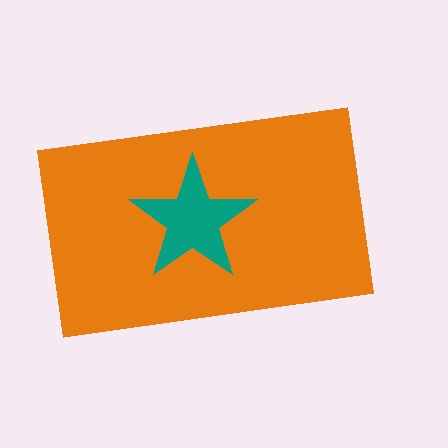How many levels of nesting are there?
2.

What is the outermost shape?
The orange rectangle.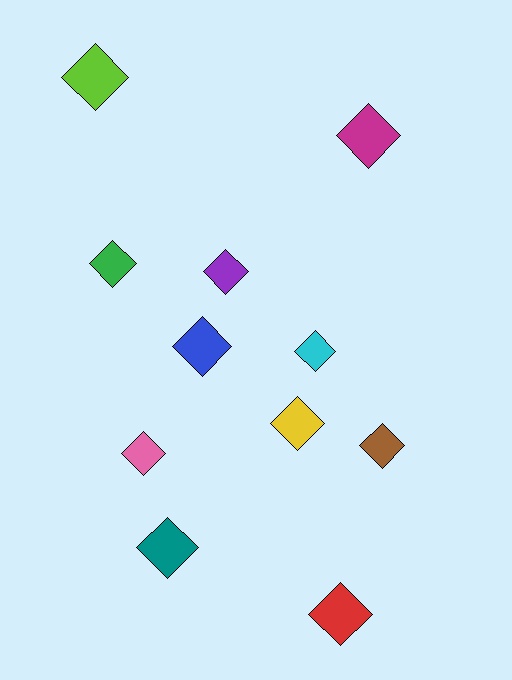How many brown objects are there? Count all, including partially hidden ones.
There is 1 brown object.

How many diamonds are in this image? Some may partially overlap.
There are 11 diamonds.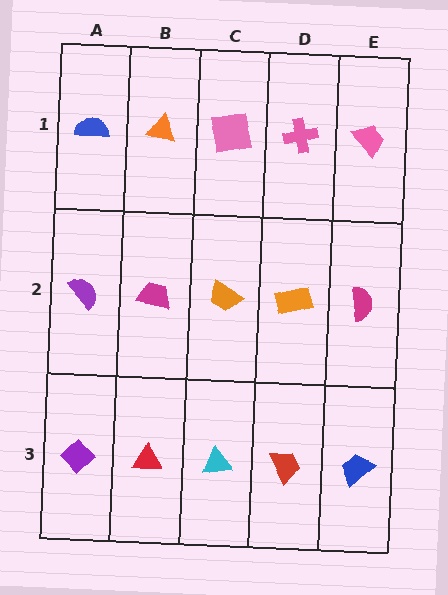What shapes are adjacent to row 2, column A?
A blue semicircle (row 1, column A), a purple diamond (row 3, column A), a magenta trapezoid (row 2, column B).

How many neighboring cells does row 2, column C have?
4.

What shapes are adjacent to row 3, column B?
A magenta trapezoid (row 2, column B), a purple diamond (row 3, column A), a cyan triangle (row 3, column C).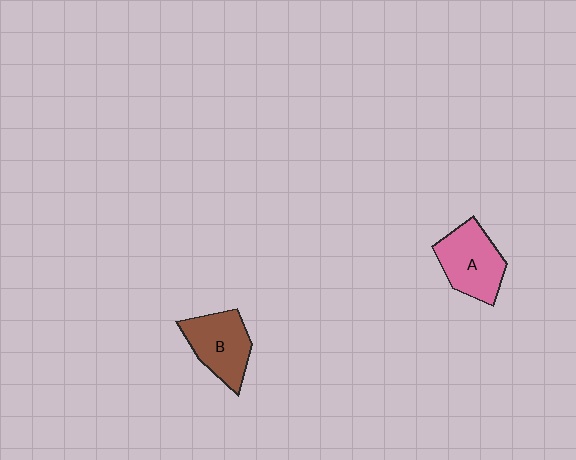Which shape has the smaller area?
Shape B (brown).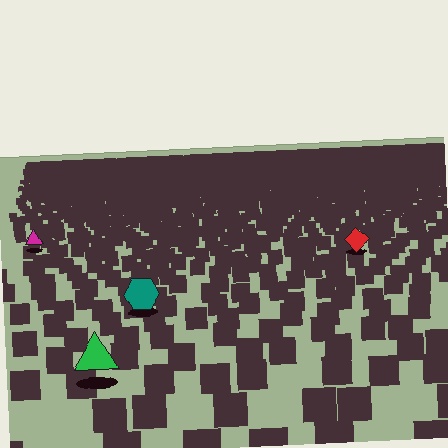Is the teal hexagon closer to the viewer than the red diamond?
Yes. The teal hexagon is closer — you can tell from the texture gradient: the ground texture is coarser near it.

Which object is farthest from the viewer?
The magenta triangle is farthest from the viewer. It appears smaller and the ground texture around it is denser.